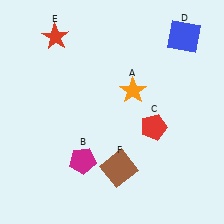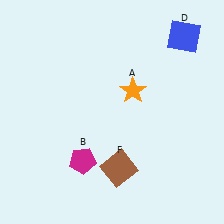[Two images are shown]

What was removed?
The red star (E), the red pentagon (C) were removed in Image 2.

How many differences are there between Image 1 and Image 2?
There are 2 differences between the two images.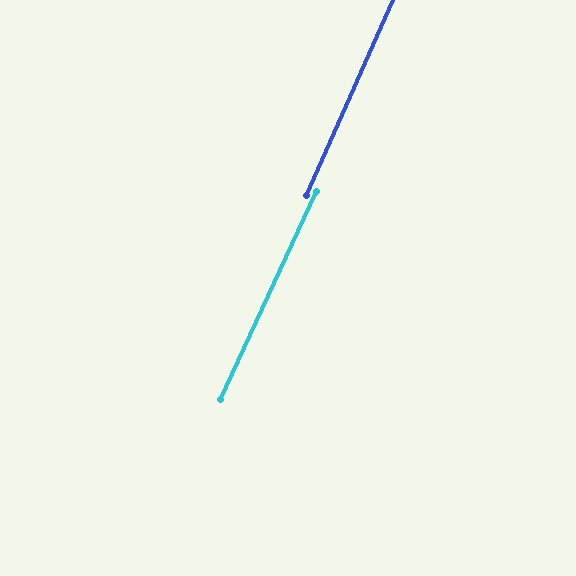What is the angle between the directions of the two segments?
Approximately 1 degree.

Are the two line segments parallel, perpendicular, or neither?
Parallel — their directions differ by only 0.7°.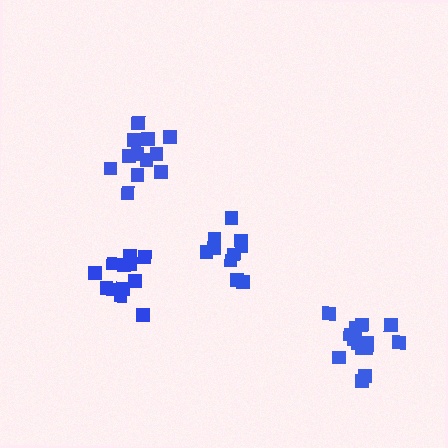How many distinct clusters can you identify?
There are 4 distinct clusters.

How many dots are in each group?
Group 1: 12 dots, Group 2: 12 dots, Group 3: 16 dots, Group 4: 10 dots (50 total).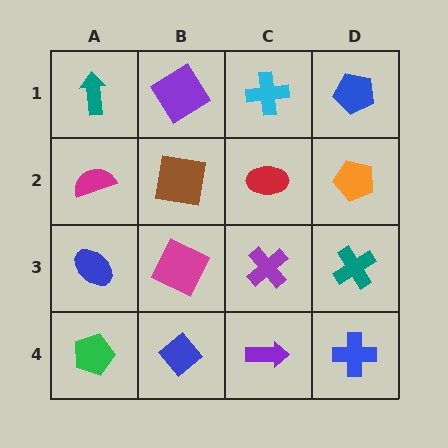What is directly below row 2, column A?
A blue ellipse.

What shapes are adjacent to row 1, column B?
A brown square (row 2, column B), a teal arrow (row 1, column A), a cyan cross (row 1, column C).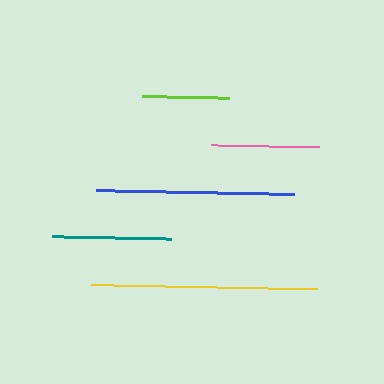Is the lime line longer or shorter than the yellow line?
The yellow line is longer than the lime line.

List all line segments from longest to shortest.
From longest to shortest: yellow, blue, teal, pink, lime.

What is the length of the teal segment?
The teal segment is approximately 118 pixels long.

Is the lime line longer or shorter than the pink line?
The pink line is longer than the lime line.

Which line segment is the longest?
The yellow line is the longest at approximately 226 pixels.